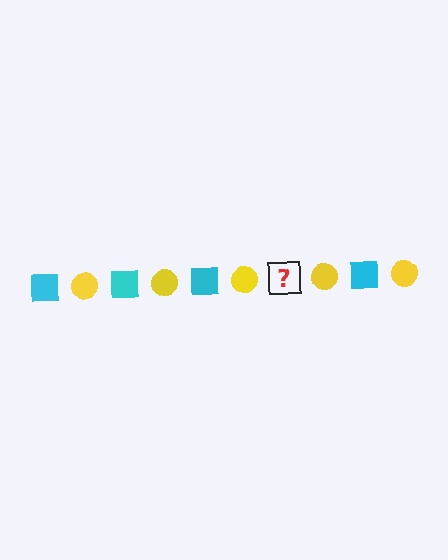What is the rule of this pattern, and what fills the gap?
The rule is that the pattern alternates between cyan square and yellow circle. The gap should be filled with a cyan square.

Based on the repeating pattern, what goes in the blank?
The blank should be a cyan square.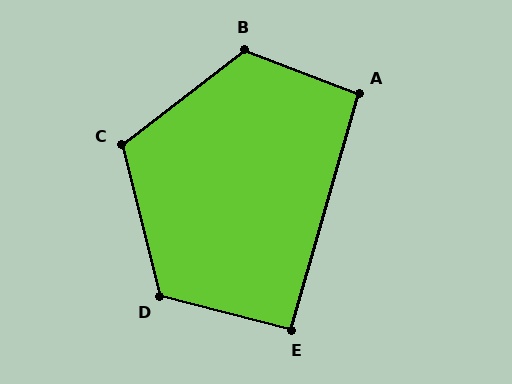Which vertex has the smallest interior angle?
E, at approximately 92 degrees.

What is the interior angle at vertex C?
Approximately 114 degrees (obtuse).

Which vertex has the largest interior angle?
B, at approximately 121 degrees.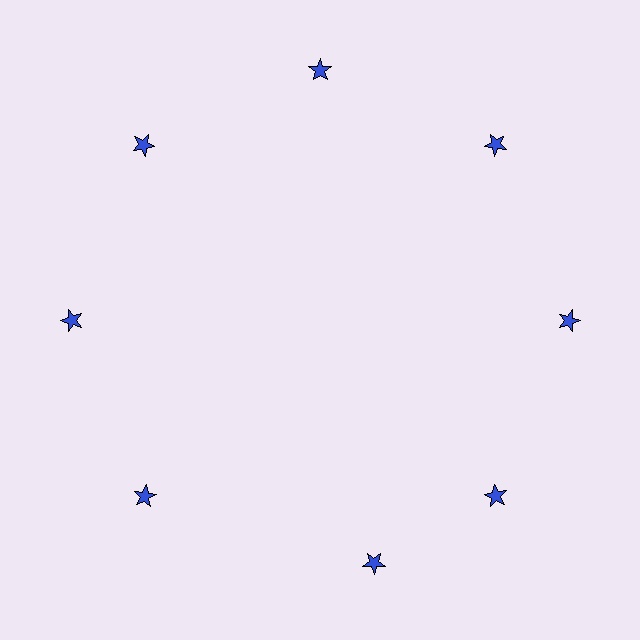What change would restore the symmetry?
The symmetry would be restored by rotating it back into even spacing with its neighbors so that all 8 stars sit at equal angles and equal distance from the center.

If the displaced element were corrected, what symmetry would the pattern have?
It would have 8-fold rotational symmetry — the pattern would map onto itself every 45 degrees.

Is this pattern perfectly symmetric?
No. The 8 blue stars are arranged in a ring, but one element near the 6 o'clock position is rotated out of alignment along the ring, breaking the 8-fold rotational symmetry.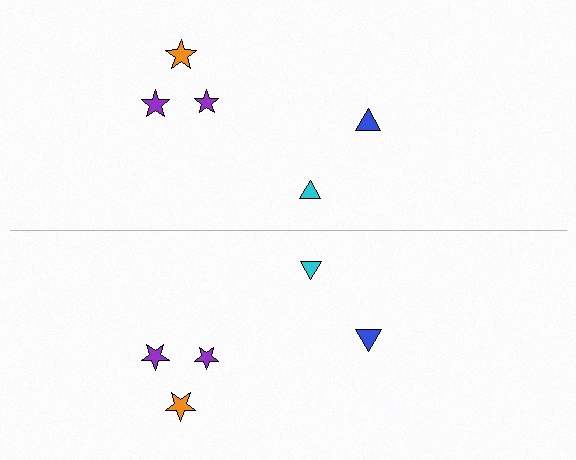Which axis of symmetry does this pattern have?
The pattern has a horizontal axis of symmetry running through the center of the image.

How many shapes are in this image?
There are 10 shapes in this image.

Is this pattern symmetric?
Yes, this pattern has bilateral (reflection) symmetry.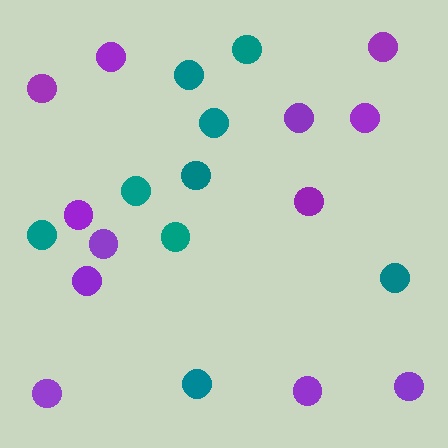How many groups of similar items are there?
There are 2 groups: one group of teal circles (9) and one group of purple circles (12).